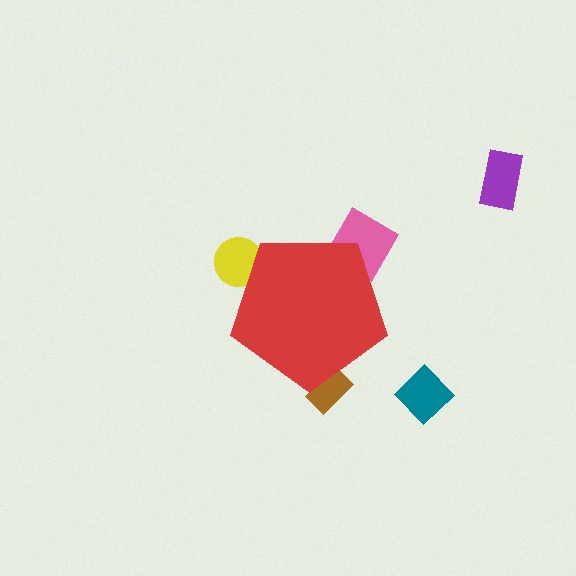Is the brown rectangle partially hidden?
Yes, the brown rectangle is partially hidden behind the red pentagon.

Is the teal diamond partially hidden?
No, the teal diamond is fully visible.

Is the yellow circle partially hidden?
Yes, the yellow circle is partially hidden behind the red pentagon.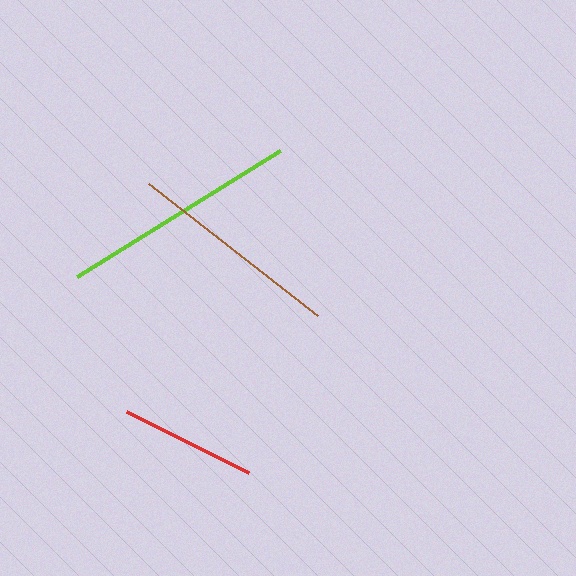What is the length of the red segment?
The red segment is approximately 137 pixels long.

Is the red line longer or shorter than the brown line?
The brown line is longer than the red line.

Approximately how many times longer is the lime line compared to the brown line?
The lime line is approximately 1.1 times the length of the brown line.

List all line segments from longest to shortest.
From longest to shortest: lime, brown, red.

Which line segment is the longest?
The lime line is the longest at approximately 239 pixels.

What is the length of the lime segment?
The lime segment is approximately 239 pixels long.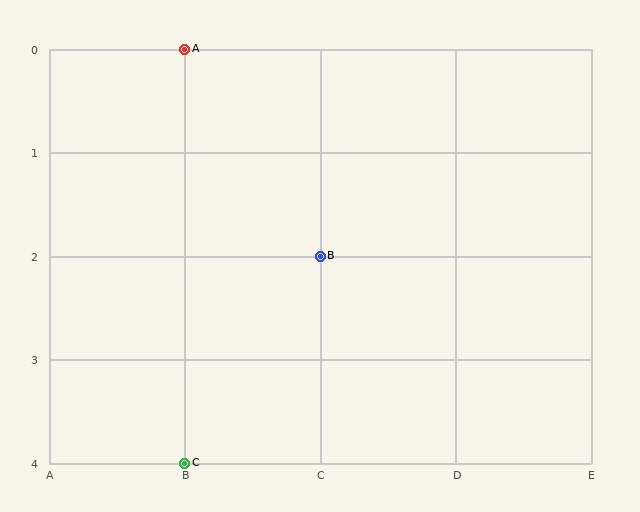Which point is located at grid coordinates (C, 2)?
Point B is at (C, 2).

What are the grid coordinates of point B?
Point B is at grid coordinates (C, 2).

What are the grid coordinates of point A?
Point A is at grid coordinates (B, 0).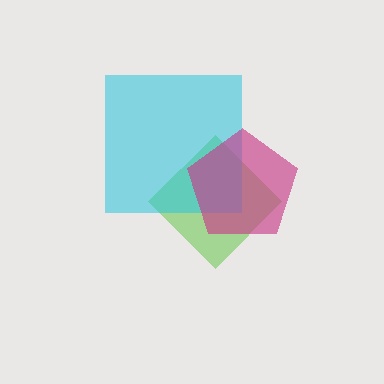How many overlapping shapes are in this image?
There are 3 overlapping shapes in the image.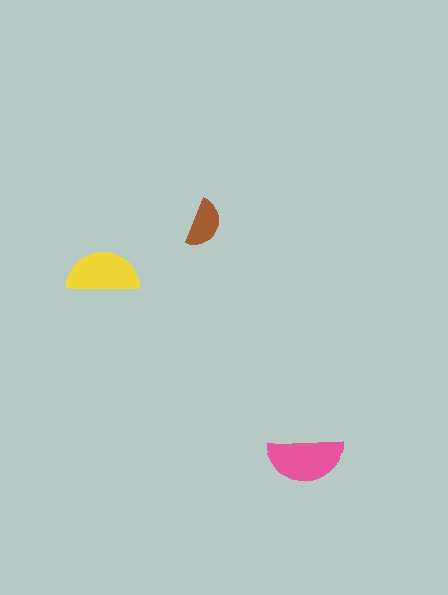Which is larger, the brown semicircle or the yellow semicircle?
The yellow one.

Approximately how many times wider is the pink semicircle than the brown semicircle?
About 1.5 times wider.